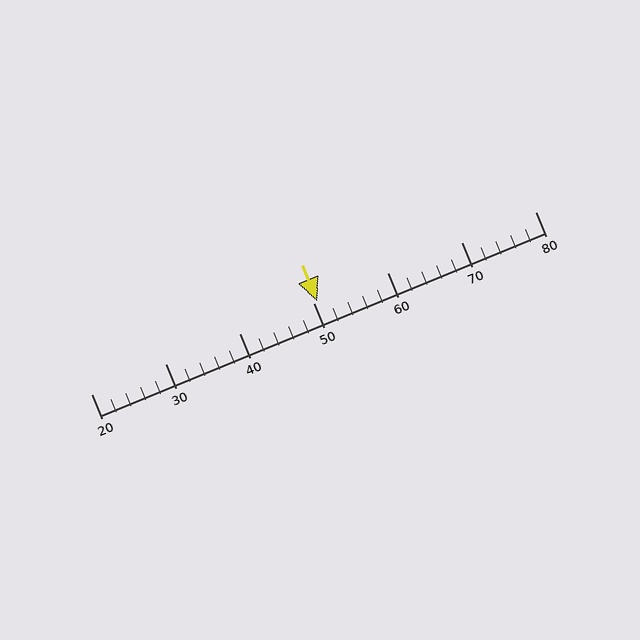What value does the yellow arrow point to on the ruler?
The yellow arrow points to approximately 51.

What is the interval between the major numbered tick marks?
The major tick marks are spaced 10 units apart.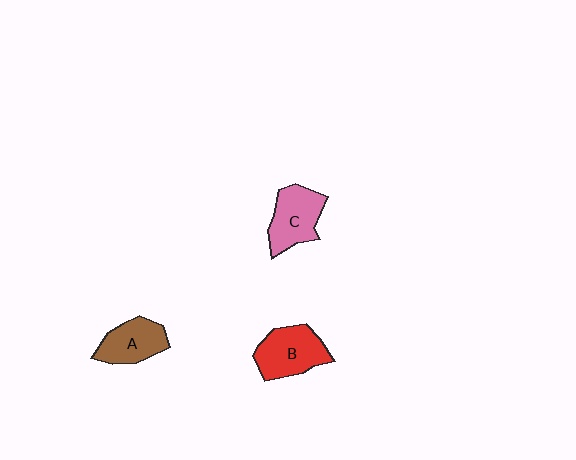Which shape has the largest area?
Shape B (red).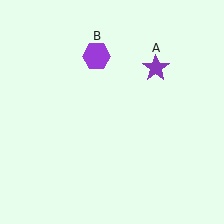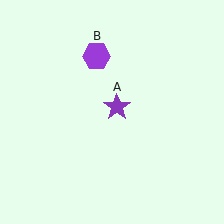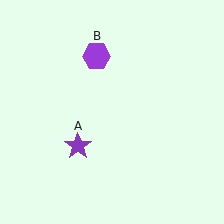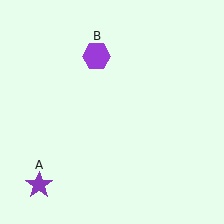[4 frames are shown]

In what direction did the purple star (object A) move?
The purple star (object A) moved down and to the left.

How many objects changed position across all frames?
1 object changed position: purple star (object A).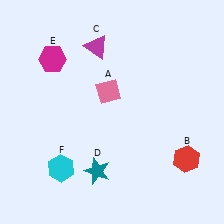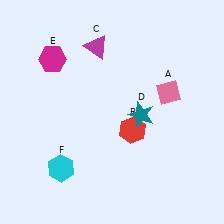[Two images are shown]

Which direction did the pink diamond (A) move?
The pink diamond (A) moved right.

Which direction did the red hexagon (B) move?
The red hexagon (B) moved left.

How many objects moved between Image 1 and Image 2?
3 objects moved between the two images.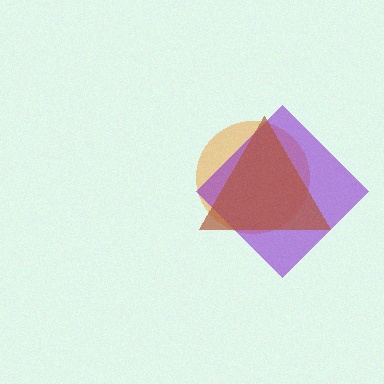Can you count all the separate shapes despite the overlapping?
Yes, there are 3 separate shapes.